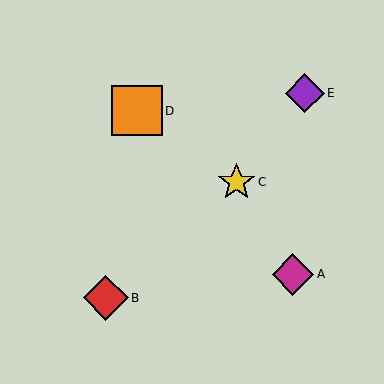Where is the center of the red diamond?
The center of the red diamond is at (106, 298).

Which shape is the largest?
The orange square (labeled D) is the largest.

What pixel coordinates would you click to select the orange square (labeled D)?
Click at (137, 111) to select the orange square D.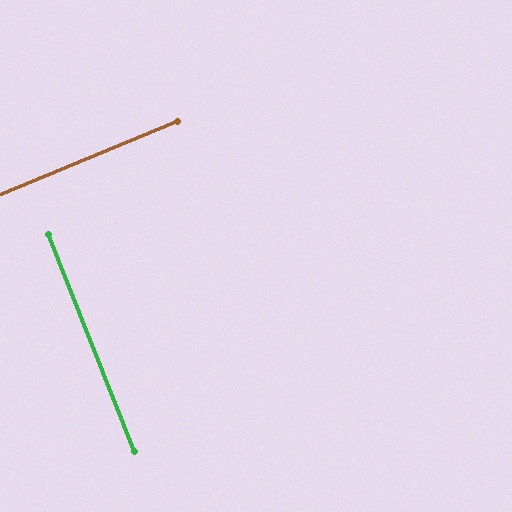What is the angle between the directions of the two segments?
Approximately 89 degrees.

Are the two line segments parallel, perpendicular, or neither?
Perpendicular — they meet at approximately 89°.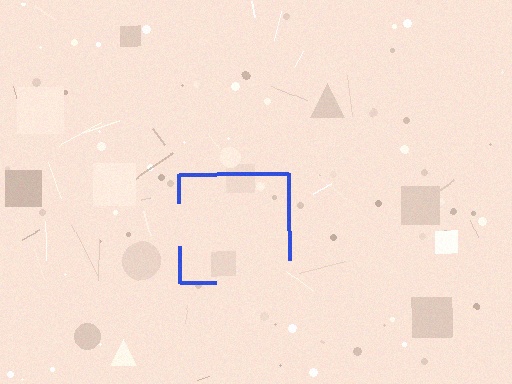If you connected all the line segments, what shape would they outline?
They would outline a square.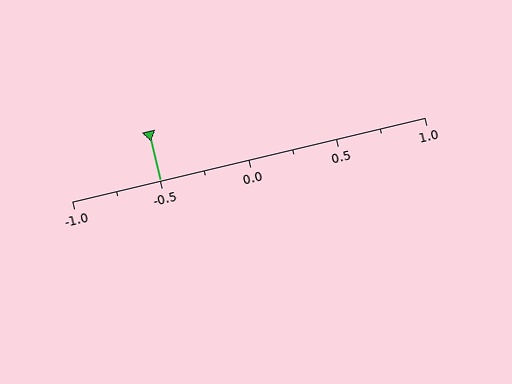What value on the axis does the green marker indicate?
The marker indicates approximately -0.5.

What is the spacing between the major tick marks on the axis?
The major ticks are spaced 0.5 apart.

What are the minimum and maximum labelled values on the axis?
The axis runs from -1.0 to 1.0.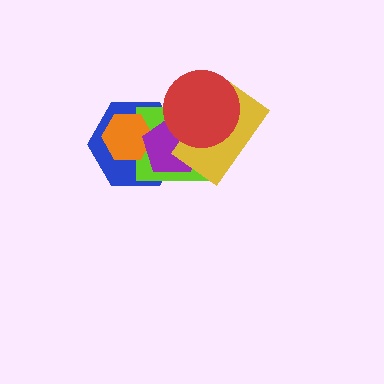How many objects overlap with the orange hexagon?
3 objects overlap with the orange hexagon.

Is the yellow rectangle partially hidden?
Yes, it is partially covered by another shape.